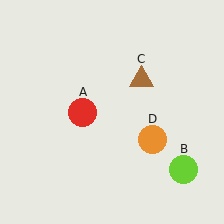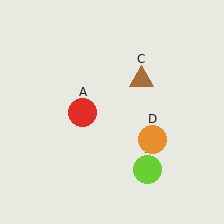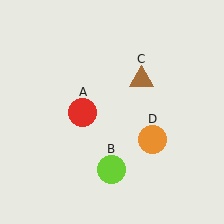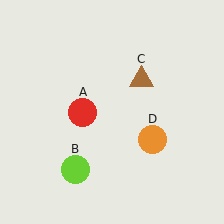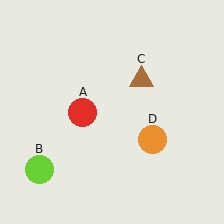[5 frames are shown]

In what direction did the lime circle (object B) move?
The lime circle (object B) moved left.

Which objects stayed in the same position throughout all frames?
Red circle (object A) and brown triangle (object C) and orange circle (object D) remained stationary.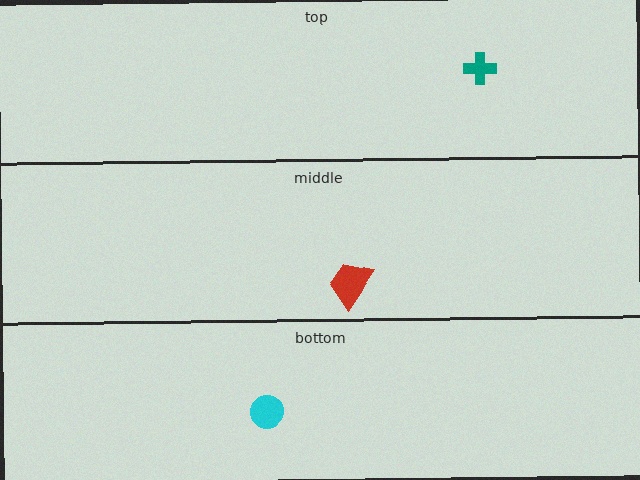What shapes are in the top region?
The teal cross.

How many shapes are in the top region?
1.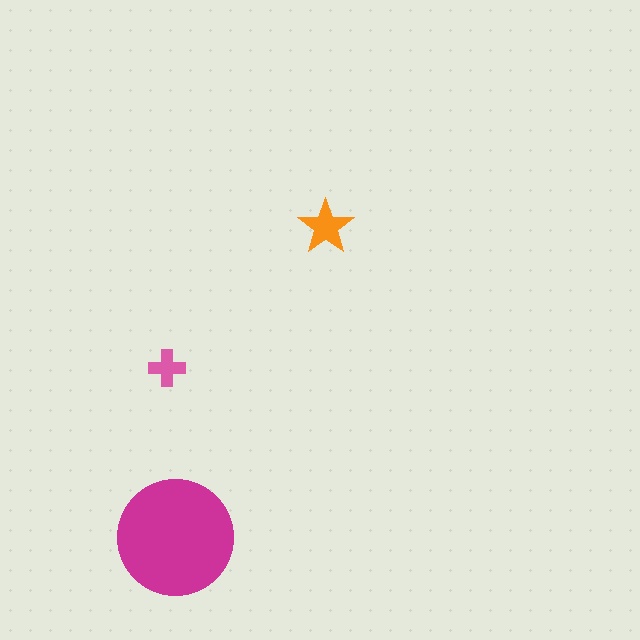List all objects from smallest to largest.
The pink cross, the orange star, the magenta circle.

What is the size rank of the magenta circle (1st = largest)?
1st.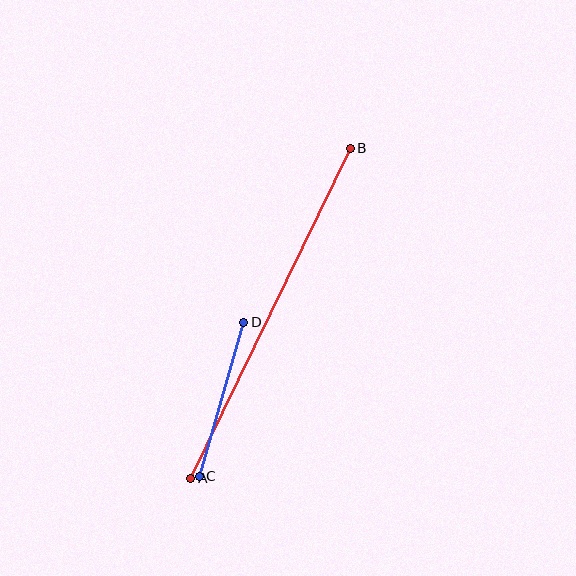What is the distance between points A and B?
The distance is approximately 367 pixels.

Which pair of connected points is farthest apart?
Points A and B are farthest apart.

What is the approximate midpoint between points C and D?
The midpoint is at approximately (221, 399) pixels.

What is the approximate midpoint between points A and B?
The midpoint is at approximately (271, 313) pixels.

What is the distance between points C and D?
The distance is approximately 160 pixels.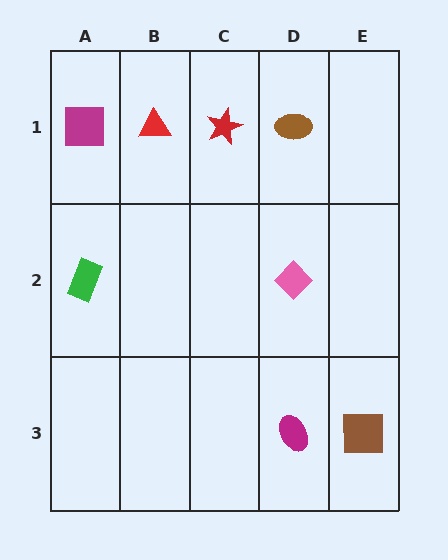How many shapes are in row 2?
2 shapes.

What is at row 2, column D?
A pink diamond.